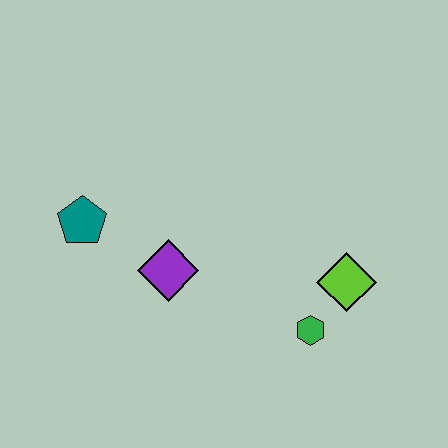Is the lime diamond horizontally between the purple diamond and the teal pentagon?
No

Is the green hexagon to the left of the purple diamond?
No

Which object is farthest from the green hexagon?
The teal pentagon is farthest from the green hexagon.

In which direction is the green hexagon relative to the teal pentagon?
The green hexagon is to the right of the teal pentagon.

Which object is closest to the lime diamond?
The green hexagon is closest to the lime diamond.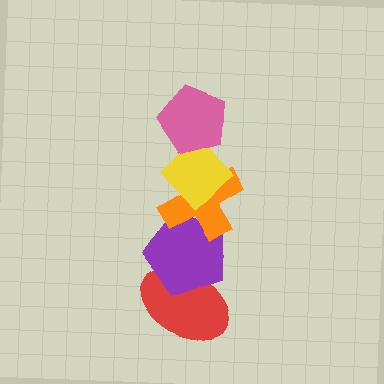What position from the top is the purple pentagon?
The purple pentagon is 4th from the top.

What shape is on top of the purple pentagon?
The orange cross is on top of the purple pentagon.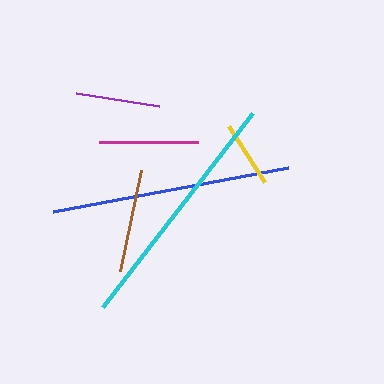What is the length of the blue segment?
The blue segment is approximately 239 pixels long.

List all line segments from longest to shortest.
From longest to shortest: cyan, blue, brown, magenta, purple, yellow.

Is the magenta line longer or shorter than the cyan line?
The cyan line is longer than the magenta line.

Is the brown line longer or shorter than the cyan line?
The cyan line is longer than the brown line.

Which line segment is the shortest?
The yellow line is the shortest at approximately 66 pixels.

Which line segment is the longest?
The cyan line is the longest at approximately 245 pixels.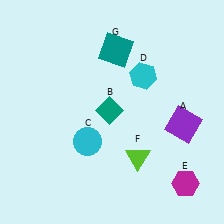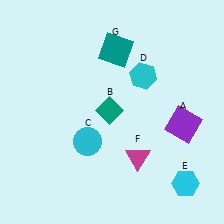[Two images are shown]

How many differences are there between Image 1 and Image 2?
There are 2 differences between the two images.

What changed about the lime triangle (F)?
In Image 1, F is lime. In Image 2, it changed to magenta.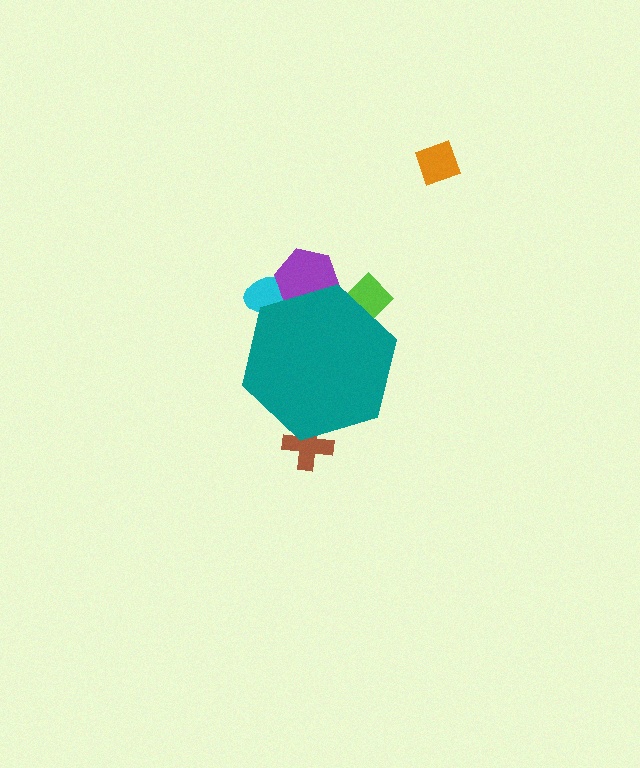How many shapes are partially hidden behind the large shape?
4 shapes are partially hidden.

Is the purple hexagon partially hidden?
Yes, the purple hexagon is partially hidden behind the teal hexagon.